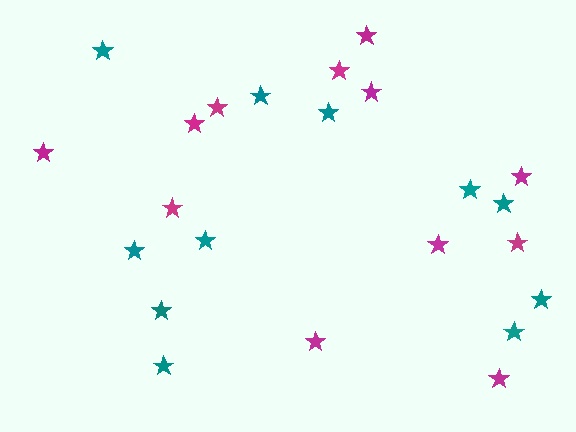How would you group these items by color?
There are 2 groups: one group of magenta stars (12) and one group of teal stars (11).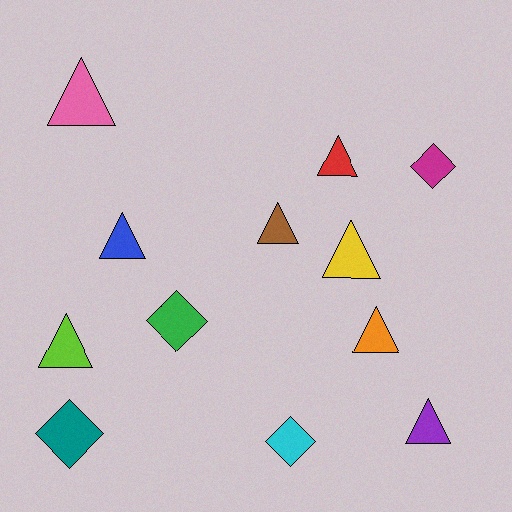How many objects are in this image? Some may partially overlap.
There are 12 objects.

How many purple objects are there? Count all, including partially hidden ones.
There is 1 purple object.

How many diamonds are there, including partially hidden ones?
There are 4 diamonds.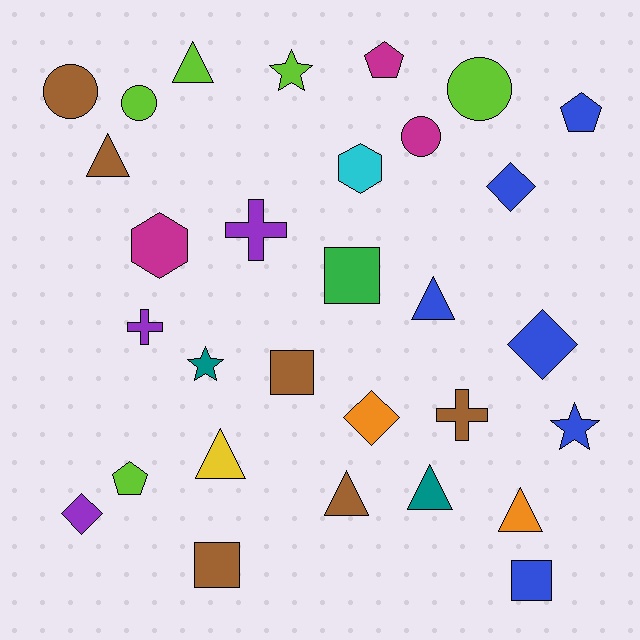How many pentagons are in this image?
There are 3 pentagons.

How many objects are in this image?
There are 30 objects.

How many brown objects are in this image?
There are 6 brown objects.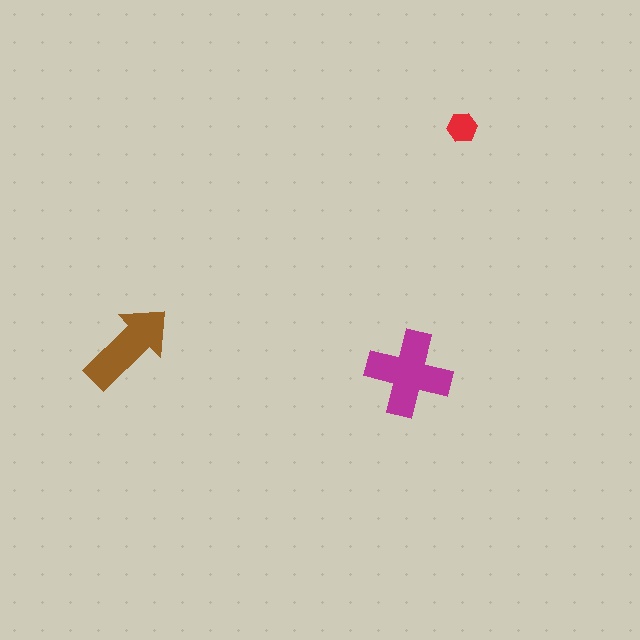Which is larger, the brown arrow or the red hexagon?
The brown arrow.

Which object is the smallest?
The red hexagon.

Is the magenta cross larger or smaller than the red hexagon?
Larger.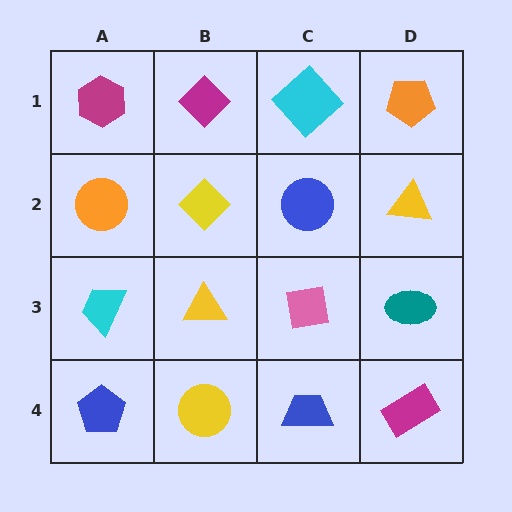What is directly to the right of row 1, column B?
A cyan diamond.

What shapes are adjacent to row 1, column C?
A blue circle (row 2, column C), a magenta diamond (row 1, column B), an orange pentagon (row 1, column D).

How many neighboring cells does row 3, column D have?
3.